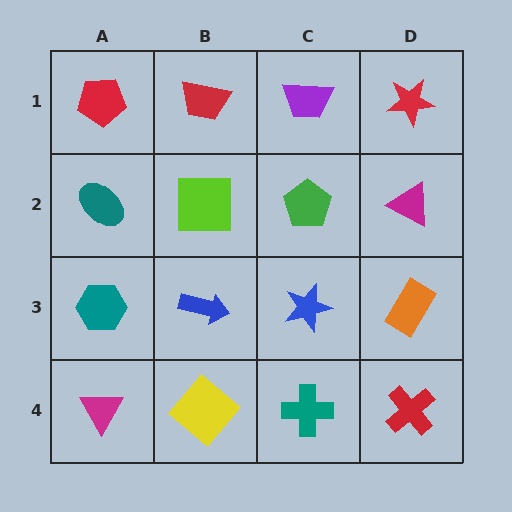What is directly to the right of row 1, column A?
A red trapezoid.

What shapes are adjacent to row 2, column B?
A red trapezoid (row 1, column B), a blue arrow (row 3, column B), a teal ellipse (row 2, column A), a green pentagon (row 2, column C).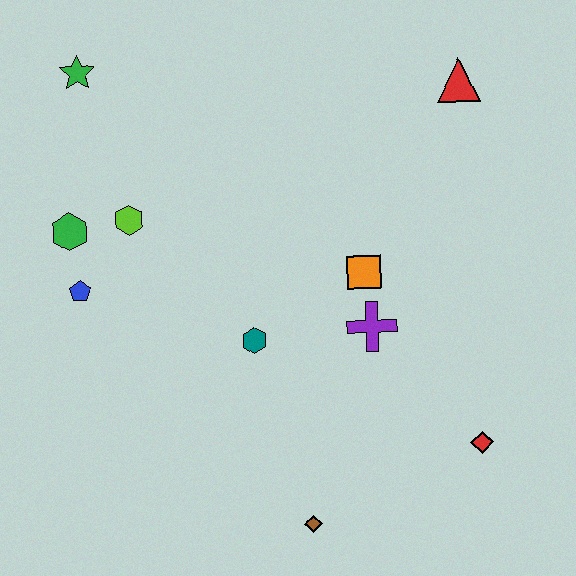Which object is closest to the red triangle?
The orange square is closest to the red triangle.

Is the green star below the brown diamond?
No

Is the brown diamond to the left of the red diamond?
Yes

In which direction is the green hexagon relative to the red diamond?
The green hexagon is to the left of the red diamond.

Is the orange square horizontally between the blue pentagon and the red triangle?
Yes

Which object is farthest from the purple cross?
The green star is farthest from the purple cross.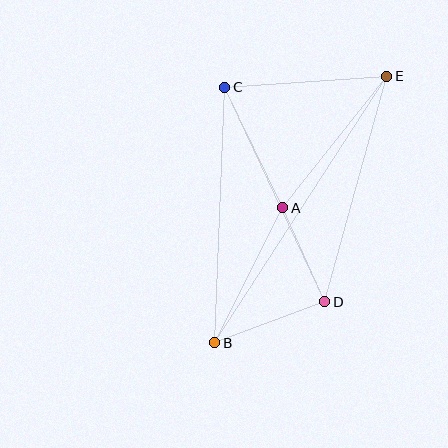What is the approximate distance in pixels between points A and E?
The distance between A and E is approximately 168 pixels.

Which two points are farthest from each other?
Points B and E are farthest from each other.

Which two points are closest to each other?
Points A and D are closest to each other.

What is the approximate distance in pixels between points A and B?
The distance between A and B is approximately 151 pixels.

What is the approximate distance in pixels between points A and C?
The distance between A and C is approximately 134 pixels.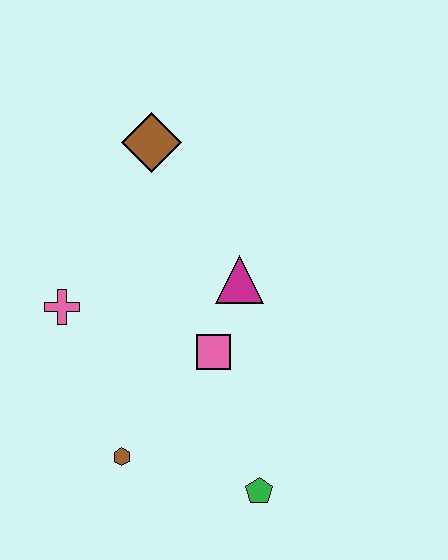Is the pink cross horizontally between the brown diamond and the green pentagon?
No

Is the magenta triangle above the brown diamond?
No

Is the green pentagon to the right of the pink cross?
Yes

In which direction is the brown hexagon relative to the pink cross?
The brown hexagon is below the pink cross.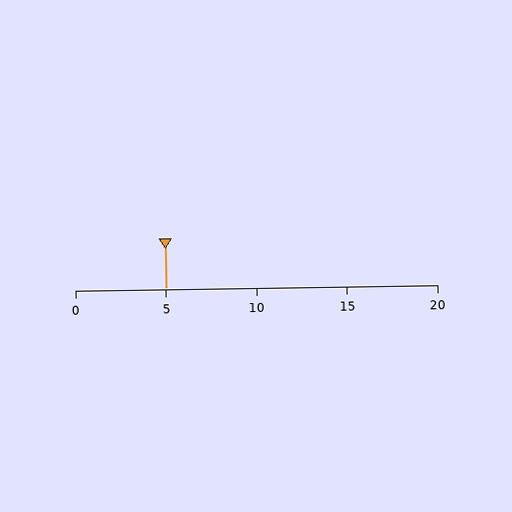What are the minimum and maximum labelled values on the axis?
The axis runs from 0 to 20.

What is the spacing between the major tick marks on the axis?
The major ticks are spaced 5 apart.